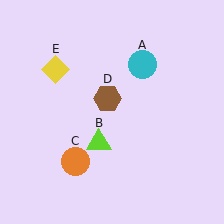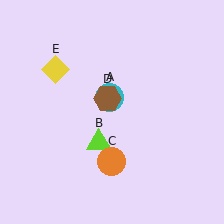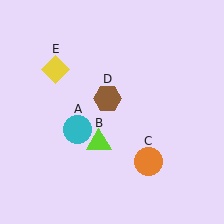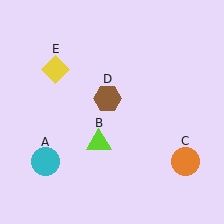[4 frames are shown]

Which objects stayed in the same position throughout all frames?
Lime triangle (object B) and brown hexagon (object D) and yellow diamond (object E) remained stationary.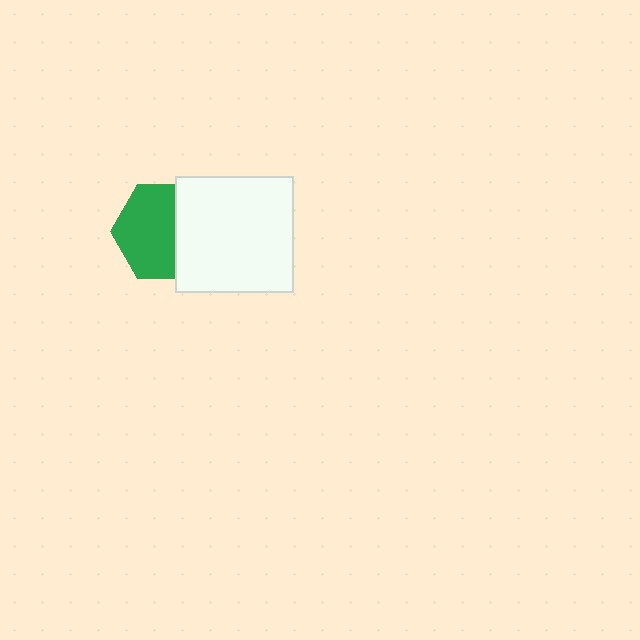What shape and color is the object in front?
The object in front is a white rectangle.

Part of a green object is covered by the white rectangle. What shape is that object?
It is a hexagon.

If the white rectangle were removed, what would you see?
You would see the complete green hexagon.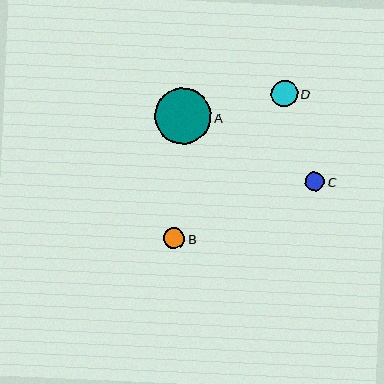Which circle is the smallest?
Circle C is the smallest with a size of approximately 19 pixels.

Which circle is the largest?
Circle A is the largest with a size of approximately 57 pixels.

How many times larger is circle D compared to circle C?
Circle D is approximately 1.4 times the size of circle C.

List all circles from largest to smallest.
From largest to smallest: A, D, B, C.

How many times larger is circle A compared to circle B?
Circle A is approximately 2.7 times the size of circle B.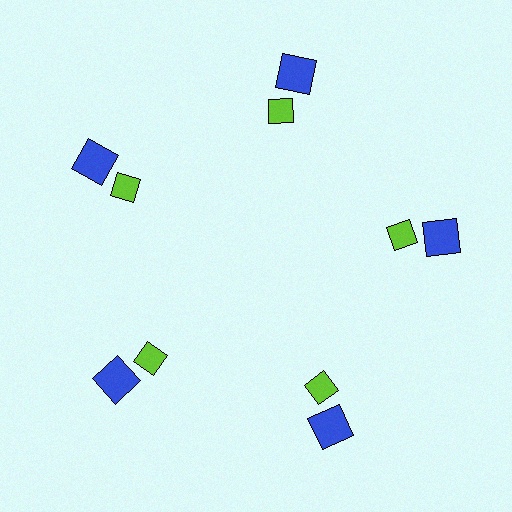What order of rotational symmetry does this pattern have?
This pattern has 5-fold rotational symmetry.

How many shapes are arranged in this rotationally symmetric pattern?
There are 10 shapes, arranged in 5 groups of 2.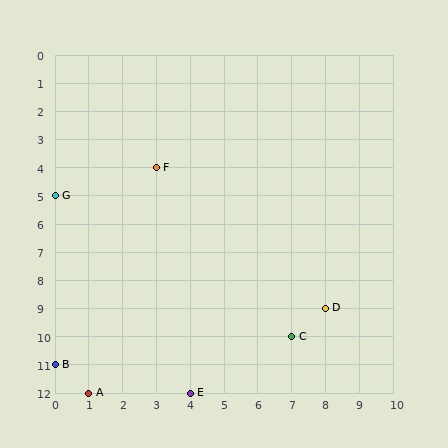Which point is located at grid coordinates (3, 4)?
Point F is at (3, 4).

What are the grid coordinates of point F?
Point F is at grid coordinates (3, 4).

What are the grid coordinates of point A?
Point A is at grid coordinates (1, 12).